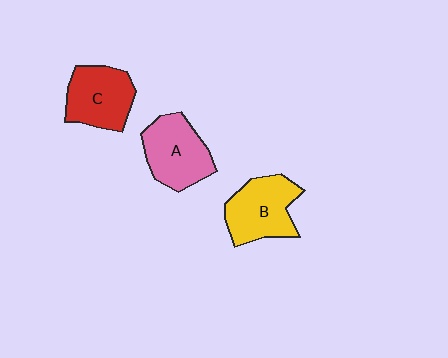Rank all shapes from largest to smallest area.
From largest to smallest: B (yellow), A (pink), C (red).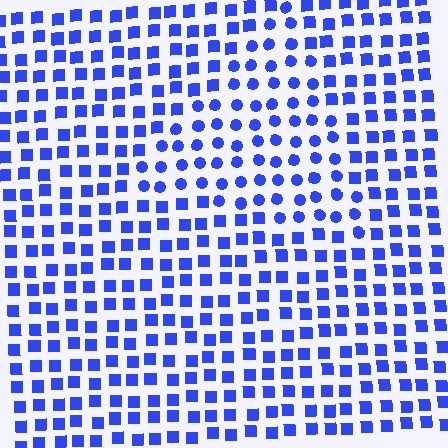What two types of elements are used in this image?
The image uses circles inside the triangle region and squares outside it.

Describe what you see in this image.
The image is filled with small blue elements arranged in a uniform grid. A triangle-shaped region contains circles, while the surrounding area contains squares. The boundary is defined purely by the change in element shape.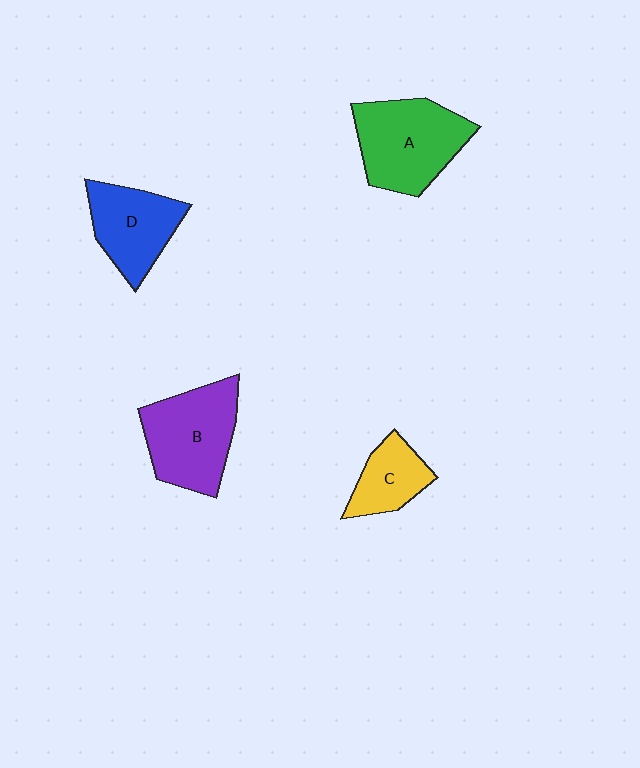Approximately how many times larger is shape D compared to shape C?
Approximately 1.4 times.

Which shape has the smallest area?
Shape C (yellow).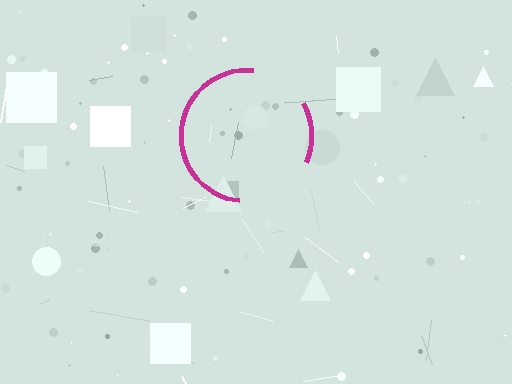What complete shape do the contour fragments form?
The contour fragments form a circle.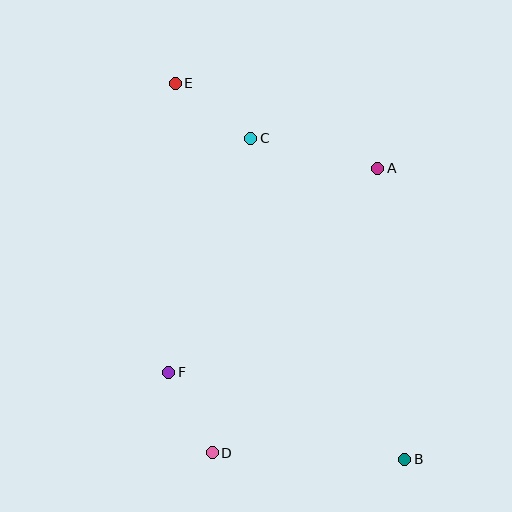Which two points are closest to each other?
Points D and F are closest to each other.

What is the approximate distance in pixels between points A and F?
The distance between A and F is approximately 292 pixels.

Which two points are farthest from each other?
Points B and E are farthest from each other.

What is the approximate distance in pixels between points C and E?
The distance between C and E is approximately 94 pixels.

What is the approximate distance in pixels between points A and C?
The distance between A and C is approximately 131 pixels.